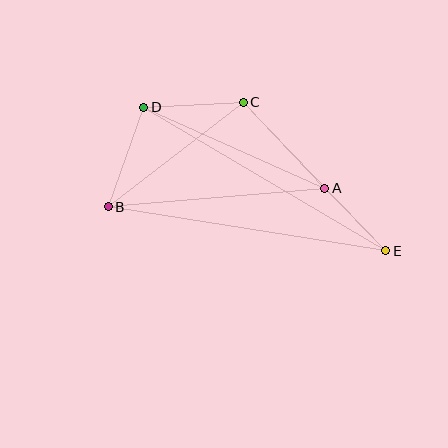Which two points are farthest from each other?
Points D and E are farthest from each other.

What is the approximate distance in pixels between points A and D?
The distance between A and D is approximately 199 pixels.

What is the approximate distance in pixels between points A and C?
The distance between A and C is approximately 118 pixels.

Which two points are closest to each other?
Points A and E are closest to each other.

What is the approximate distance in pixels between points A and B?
The distance between A and B is approximately 218 pixels.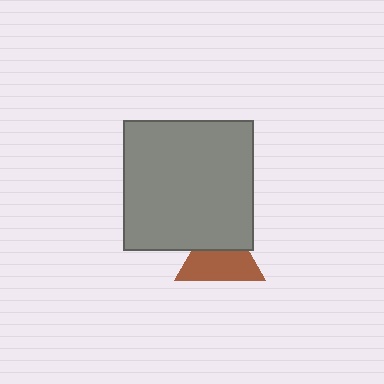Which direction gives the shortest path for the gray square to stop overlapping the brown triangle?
Moving up gives the shortest separation.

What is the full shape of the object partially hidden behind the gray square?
The partially hidden object is a brown triangle.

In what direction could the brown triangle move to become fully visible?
The brown triangle could move down. That would shift it out from behind the gray square entirely.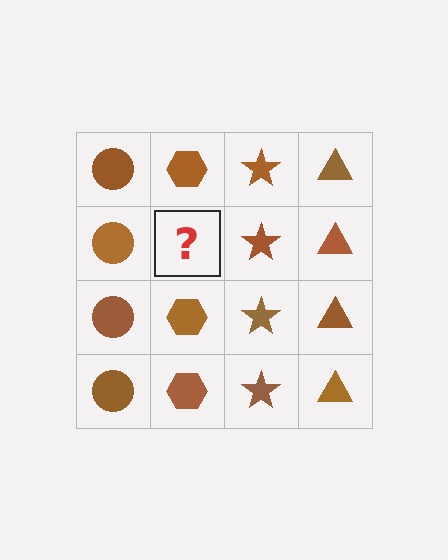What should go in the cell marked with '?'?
The missing cell should contain a brown hexagon.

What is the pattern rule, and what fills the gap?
The rule is that each column has a consistent shape. The gap should be filled with a brown hexagon.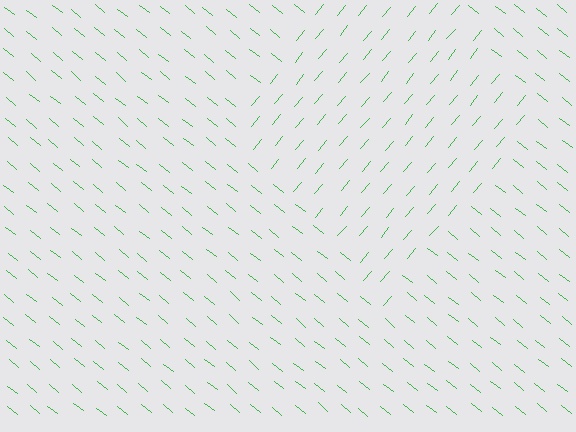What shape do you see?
I see a diamond.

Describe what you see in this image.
The image is filled with small green line segments. A diamond region in the image has lines oriented differently from the surrounding lines, creating a visible texture boundary.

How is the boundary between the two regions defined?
The boundary is defined purely by a change in line orientation (approximately 89 degrees difference). All lines are the same color and thickness.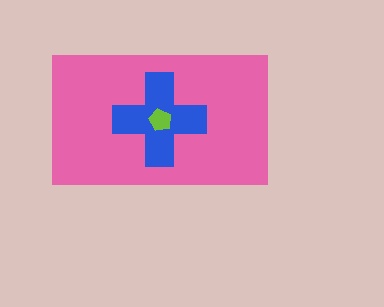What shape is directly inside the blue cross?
The lime pentagon.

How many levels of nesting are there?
3.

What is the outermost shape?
The pink rectangle.